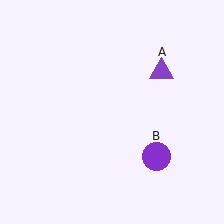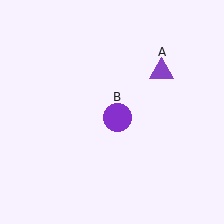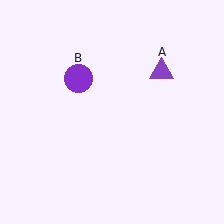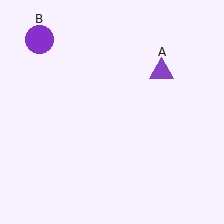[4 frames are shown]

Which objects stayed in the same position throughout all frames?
Purple triangle (object A) remained stationary.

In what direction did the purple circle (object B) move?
The purple circle (object B) moved up and to the left.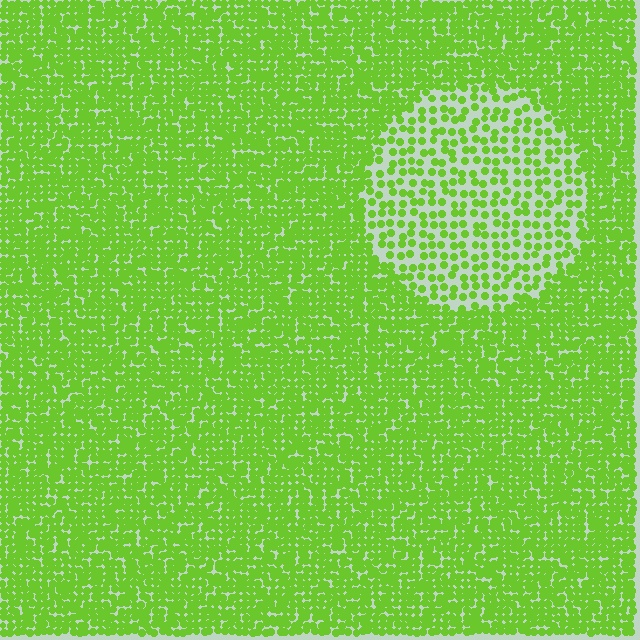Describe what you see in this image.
The image contains small lime elements arranged at two different densities. A circle-shaped region is visible where the elements are less densely packed than the surrounding area.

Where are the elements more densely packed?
The elements are more densely packed outside the circle boundary.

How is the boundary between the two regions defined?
The boundary is defined by a change in element density (approximately 2.3x ratio). All elements are the same color, size, and shape.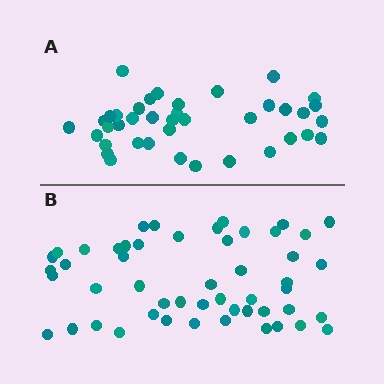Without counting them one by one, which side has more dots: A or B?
Region B (the bottom region) has more dots.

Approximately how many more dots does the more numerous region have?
Region B has roughly 12 or so more dots than region A.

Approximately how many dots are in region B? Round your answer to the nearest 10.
About 50 dots. (The exact count is 51, which rounds to 50.)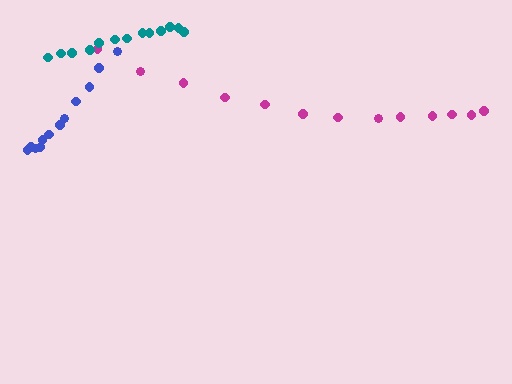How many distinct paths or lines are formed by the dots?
There are 3 distinct paths.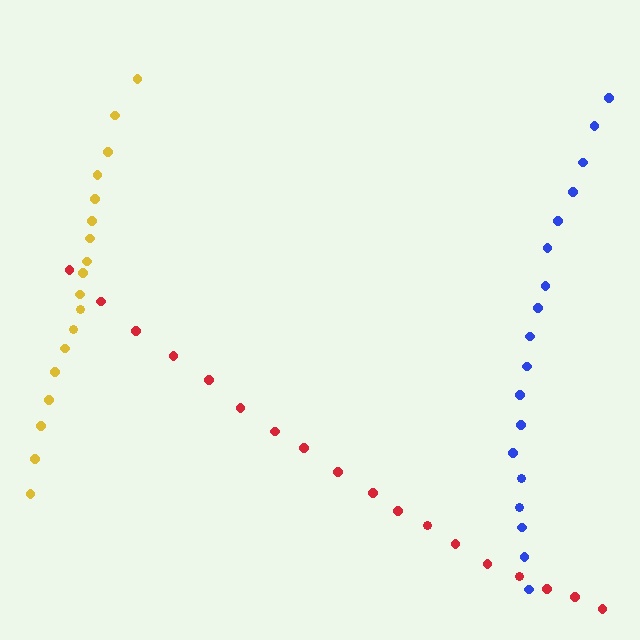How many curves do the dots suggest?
There are 3 distinct paths.